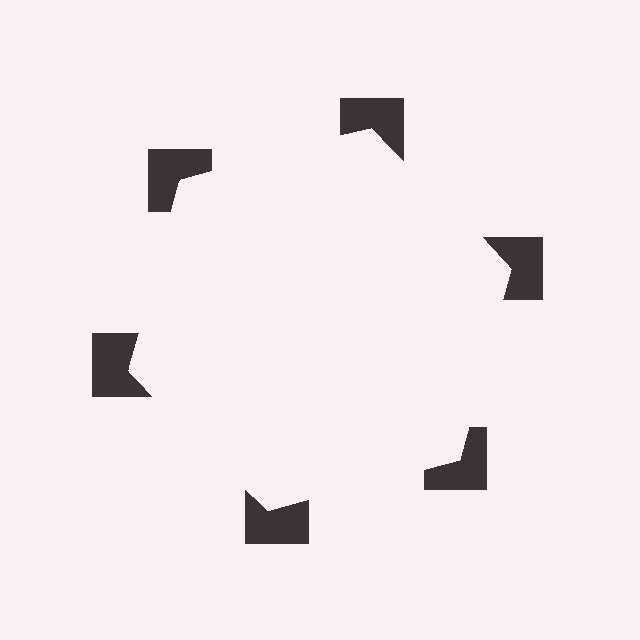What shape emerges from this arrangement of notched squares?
An illusory hexagon — its edges are inferred from the aligned wedge cuts in the notched squares, not physically drawn.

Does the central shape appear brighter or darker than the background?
It typically appears slightly brighter than the background, even though no actual brightness change is drawn.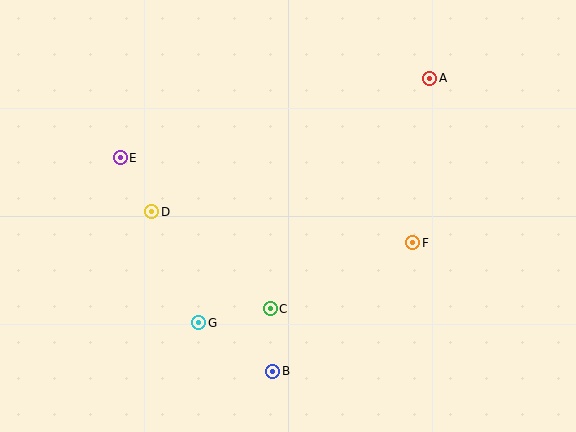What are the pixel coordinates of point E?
Point E is at (120, 158).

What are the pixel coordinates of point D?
Point D is at (152, 212).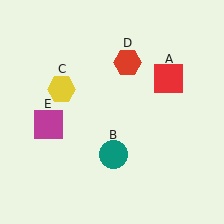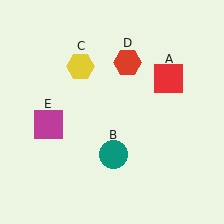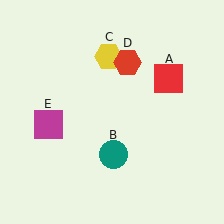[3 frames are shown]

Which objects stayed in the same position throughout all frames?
Red square (object A) and teal circle (object B) and red hexagon (object D) and magenta square (object E) remained stationary.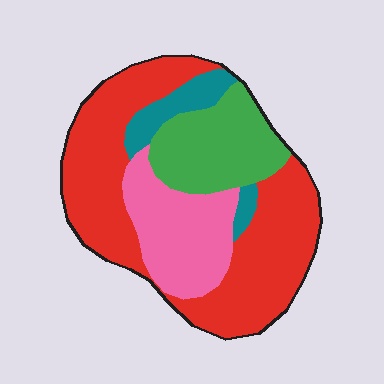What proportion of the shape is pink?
Pink takes up between a sixth and a third of the shape.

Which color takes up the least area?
Teal, at roughly 10%.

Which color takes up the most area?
Red, at roughly 50%.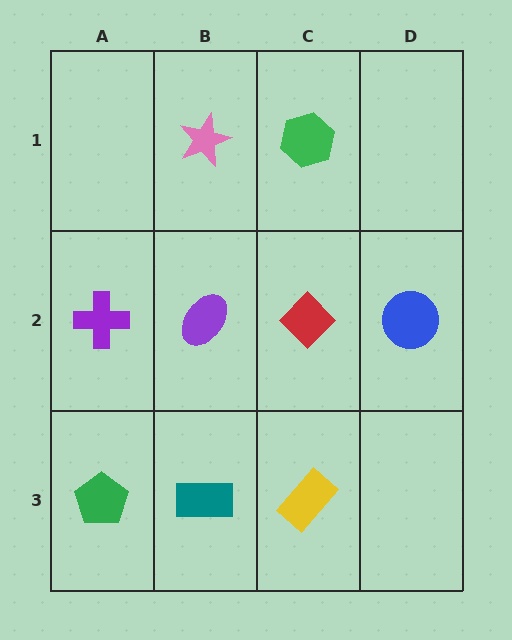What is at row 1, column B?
A pink star.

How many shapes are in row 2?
4 shapes.